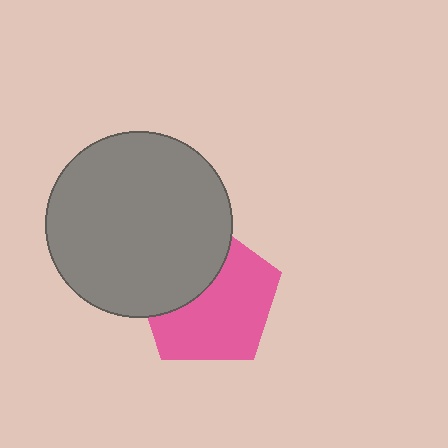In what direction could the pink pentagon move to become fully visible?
The pink pentagon could move toward the lower-right. That would shift it out from behind the gray circle entirely.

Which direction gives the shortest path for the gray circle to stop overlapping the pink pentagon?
Moving toward the upper-left gives the shortest separation.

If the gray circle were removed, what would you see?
You would see the complete pink pentagon.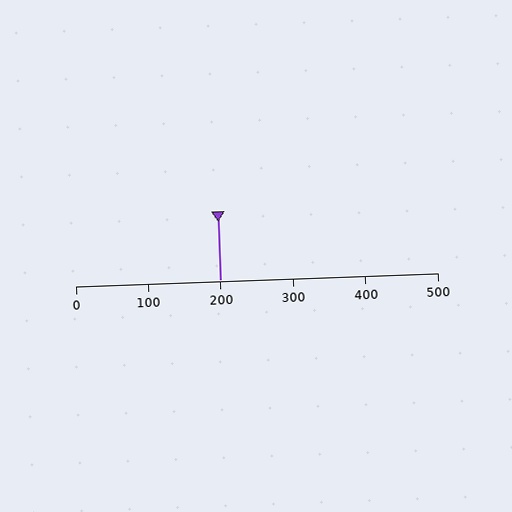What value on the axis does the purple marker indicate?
The marker indicates approximately 200.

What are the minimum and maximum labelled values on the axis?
The axis runs from 0 to 500.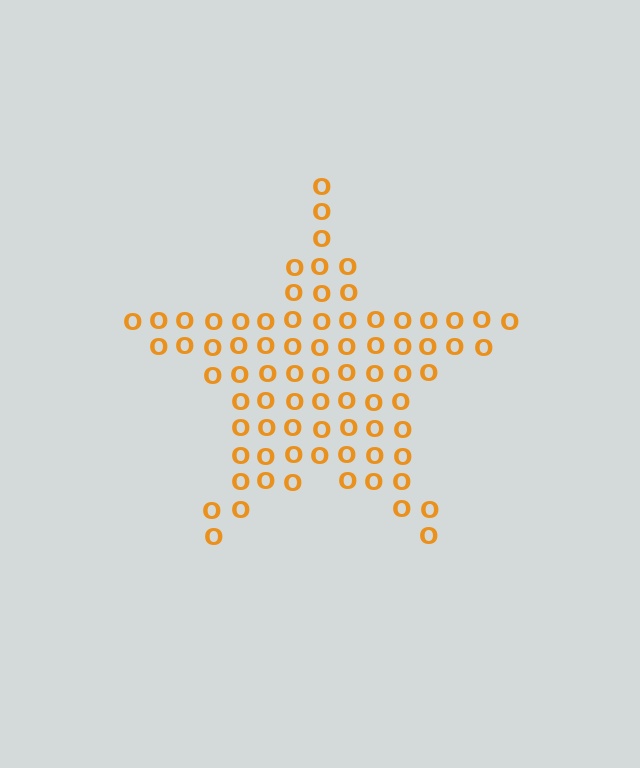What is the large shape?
The large shape is a star.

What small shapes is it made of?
It is made of small letter O's.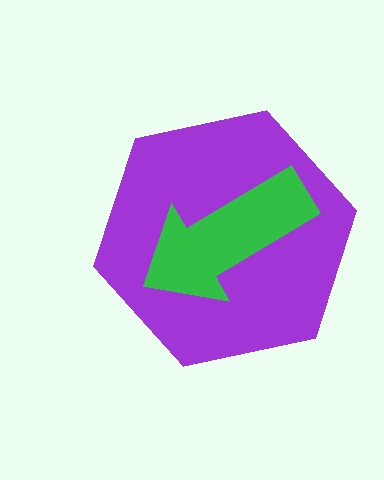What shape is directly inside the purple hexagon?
The green arrow.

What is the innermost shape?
The green arrow.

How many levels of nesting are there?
2.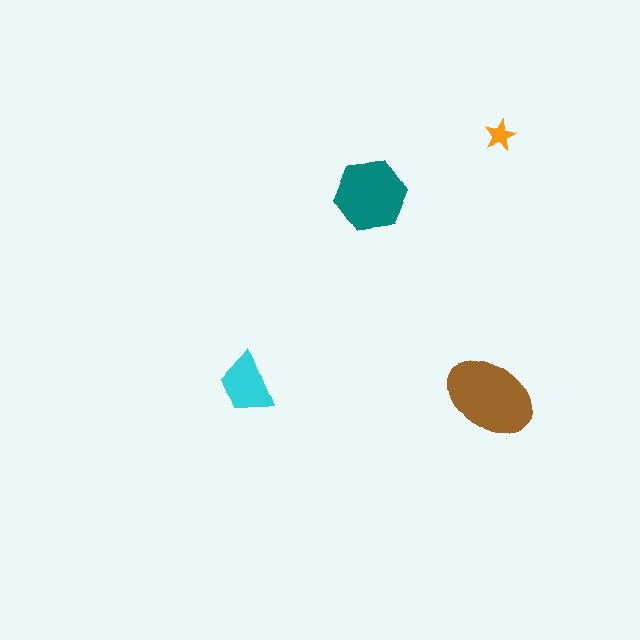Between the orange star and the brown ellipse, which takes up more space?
The brown ellipse.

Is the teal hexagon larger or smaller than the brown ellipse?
Smaller.